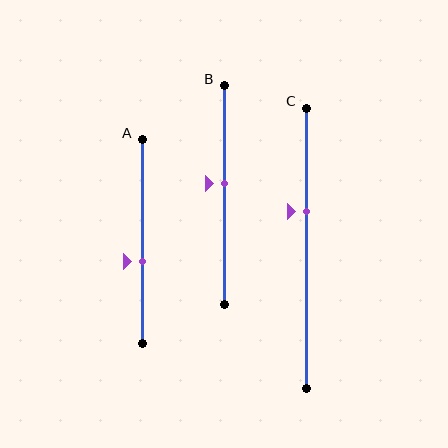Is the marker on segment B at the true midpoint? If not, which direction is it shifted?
No, the marker on segment B is shifted upward by about 5% of the segment length.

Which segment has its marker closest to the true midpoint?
Segment B has its marker closest to the true midpoint.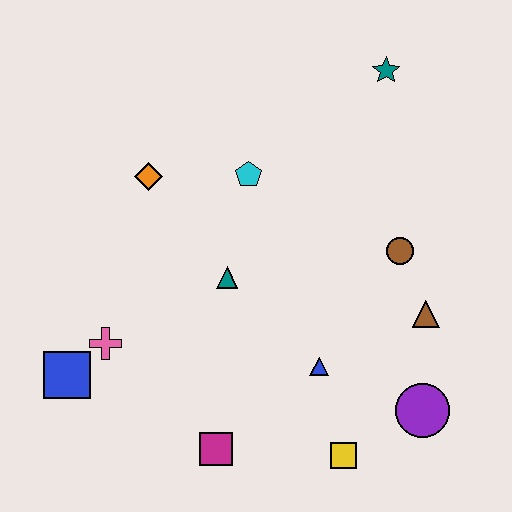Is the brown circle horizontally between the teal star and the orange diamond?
No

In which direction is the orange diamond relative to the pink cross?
The orange diamond is above the pink cross.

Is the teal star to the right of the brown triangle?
No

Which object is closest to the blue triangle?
The yellow square is closest to the blue triangle.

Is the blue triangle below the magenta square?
No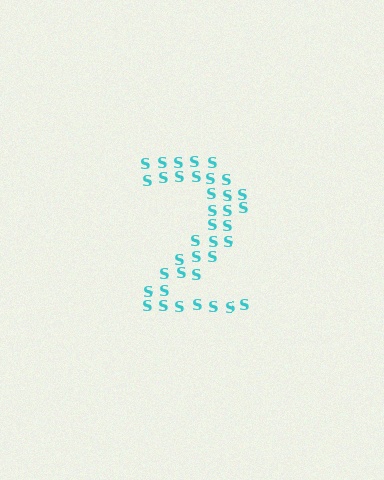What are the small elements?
The small elements are letter S's.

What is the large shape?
The large shape is the digit 2.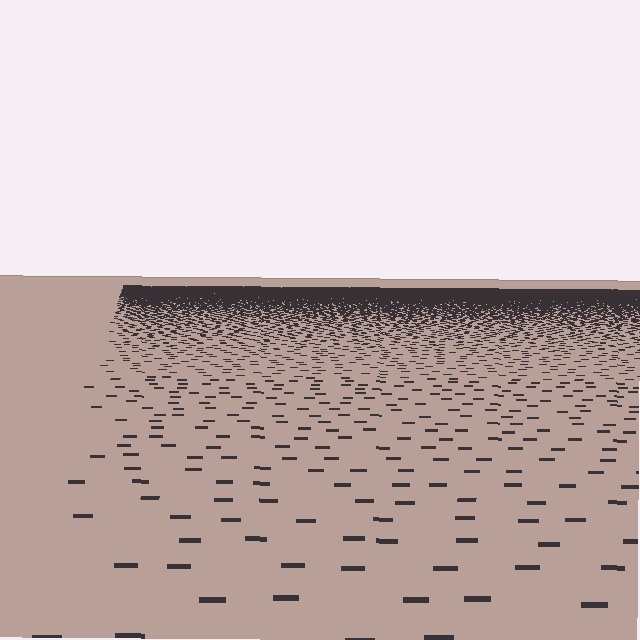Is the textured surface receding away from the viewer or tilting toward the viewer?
The surface is receding away from the viewer. Texture elements get smaller and denser toward the top.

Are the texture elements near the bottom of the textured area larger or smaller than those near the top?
Larger. Near the bottom, elements are closer to the viewer and appear at a bigger on-screen size.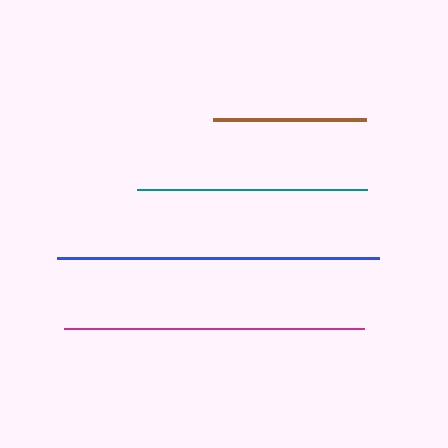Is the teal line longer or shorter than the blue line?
The blue line is longer than the teal line.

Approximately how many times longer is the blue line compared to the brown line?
The blue line is approximately 2.1 times the length of the brown line.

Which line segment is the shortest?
The brown line is the shortest at approximately 153 pixels.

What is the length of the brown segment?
The brown segment is approximately 153 pixels long.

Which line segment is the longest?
The blue line is the longest at approximately 322 pixels.